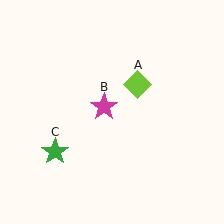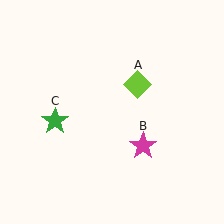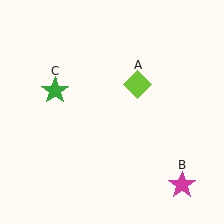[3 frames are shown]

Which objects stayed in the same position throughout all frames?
Lime diamond (object A) remained stationary.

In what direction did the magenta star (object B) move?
The magenta star (object B) moved down and to the right.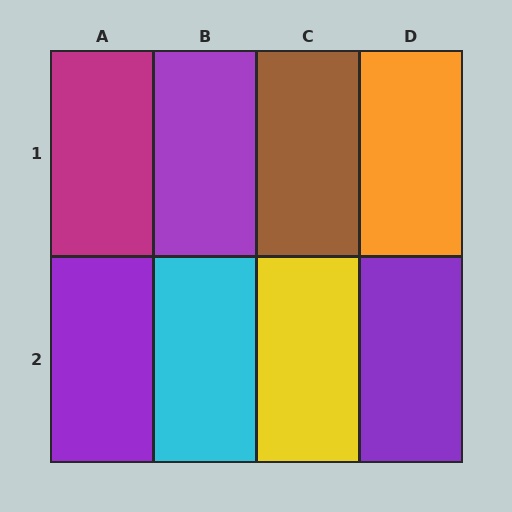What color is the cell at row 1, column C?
Brown.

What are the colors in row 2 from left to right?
Purple, cyan, yellow, purple.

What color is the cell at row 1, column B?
Purple.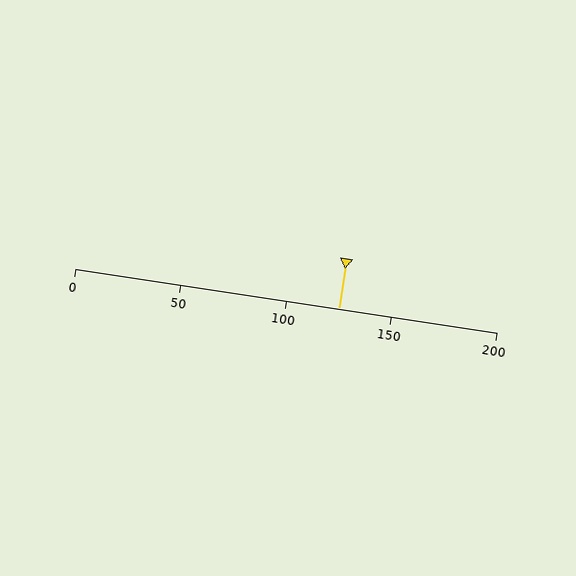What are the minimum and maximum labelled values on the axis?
The axis runs from 0 to 200.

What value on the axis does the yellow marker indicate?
The marker indicates approximately 125.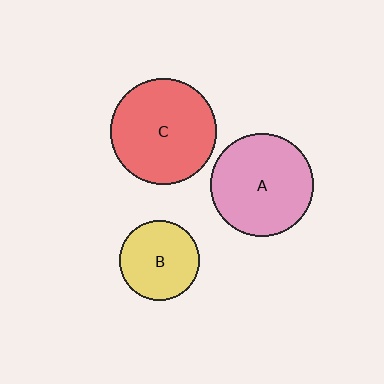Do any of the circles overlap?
No, none of the circles overlap.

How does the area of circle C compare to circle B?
Approximately 1.7 times.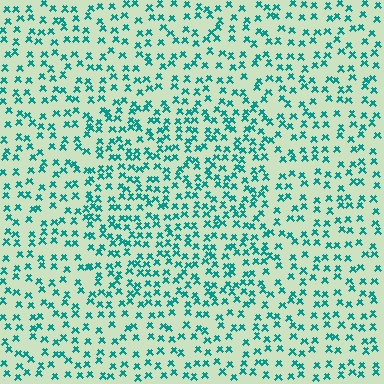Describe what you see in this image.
The image contains small teal elements arranged at two different densities. A rectangle-shaped region is visible where the elements are more densely packed than the surrounding area.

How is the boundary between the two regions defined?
The boundary is defined by a change in element density (approximately 1.5x ratio). All elements are the same color, size, and shape.